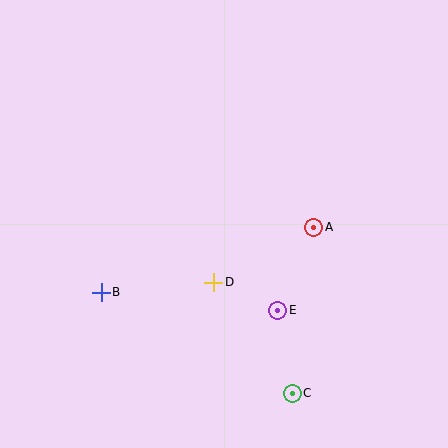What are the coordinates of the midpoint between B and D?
The midpoint between B and D is at (157, 287).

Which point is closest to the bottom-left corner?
Point B is closest to the bottom-left corner.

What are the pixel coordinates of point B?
Point B is at (101, 292).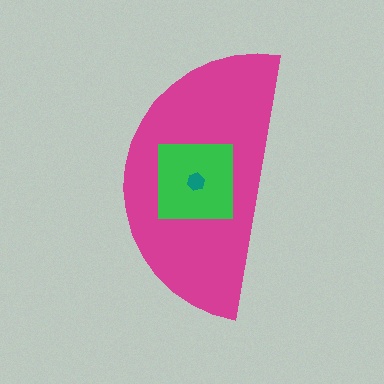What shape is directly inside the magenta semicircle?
The green square.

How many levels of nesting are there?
3.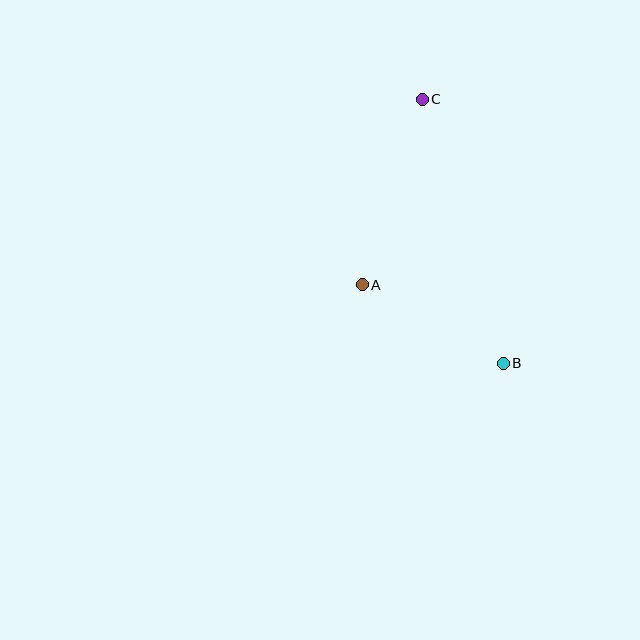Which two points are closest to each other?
Points A and B are closest to each other.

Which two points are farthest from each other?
Points B and C are farthest from each other.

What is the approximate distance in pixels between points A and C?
The distance between A and C is approximately 195 pixels.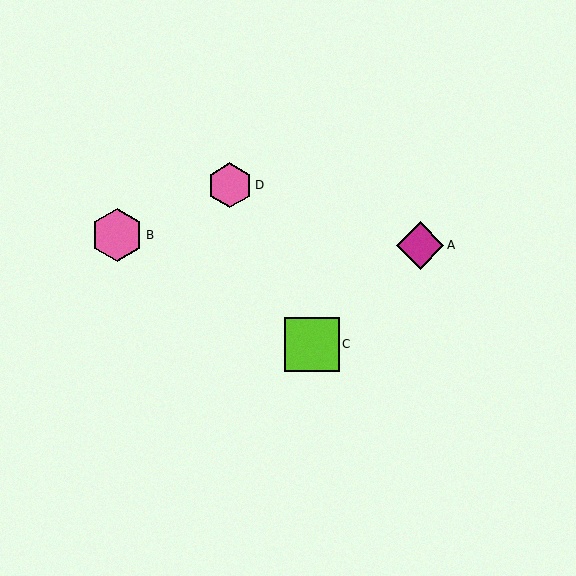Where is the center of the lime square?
The center of the lime square is at (312, 344).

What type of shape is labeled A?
Shape A is a magenta diamond.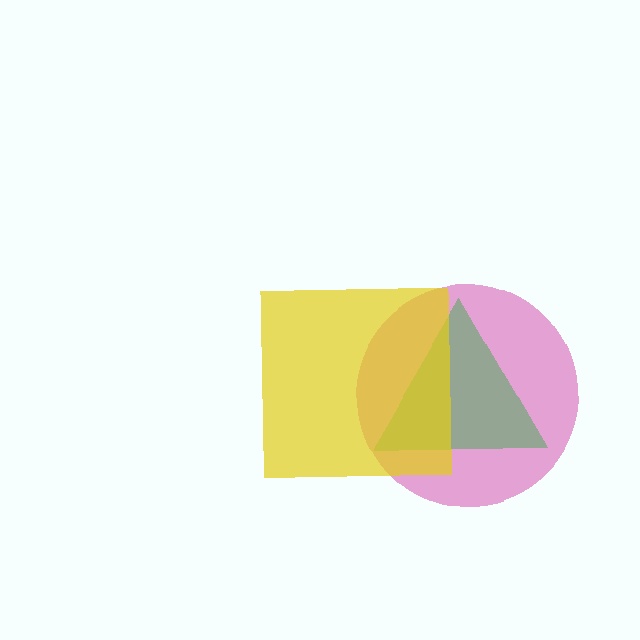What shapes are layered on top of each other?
The layered shapes are: a magenta circle, a green triangle, a yellow square.